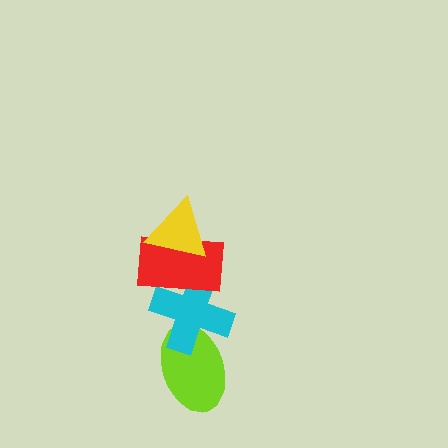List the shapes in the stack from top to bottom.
From top to bottom: the yellow triangle, the red rectangle, the cyan cross, the lime ellipse.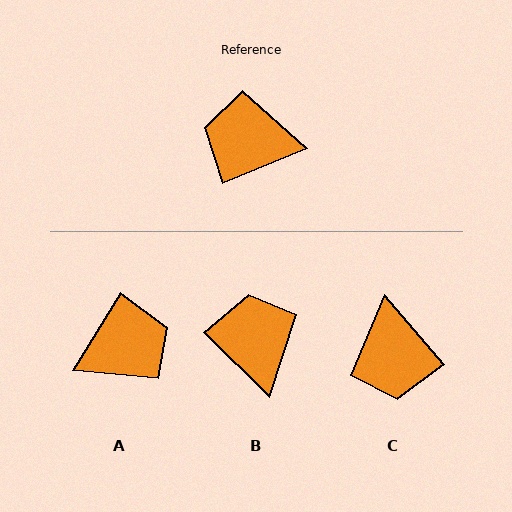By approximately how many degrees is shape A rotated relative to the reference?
Approximately 144 degrees clockwise.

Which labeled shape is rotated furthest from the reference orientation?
A, about 144 degrees away.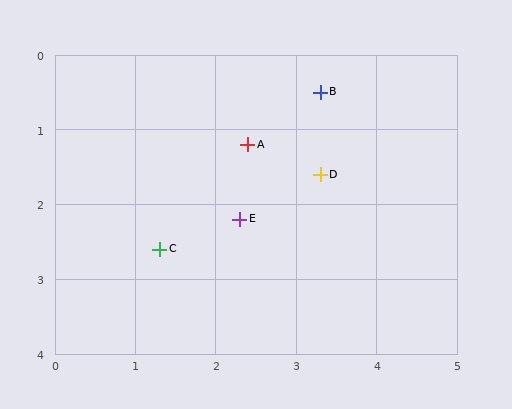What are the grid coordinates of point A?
Point A is at approximately (2.4, 1.2).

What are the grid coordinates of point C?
Point C is at approximately (1.3, 2.6).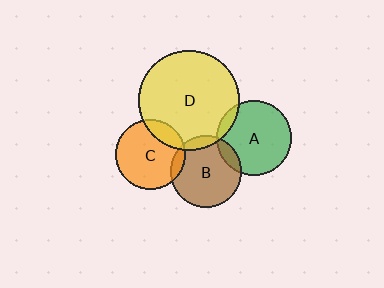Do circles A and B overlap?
Yes.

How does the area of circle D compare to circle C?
Approximately 2.1 times.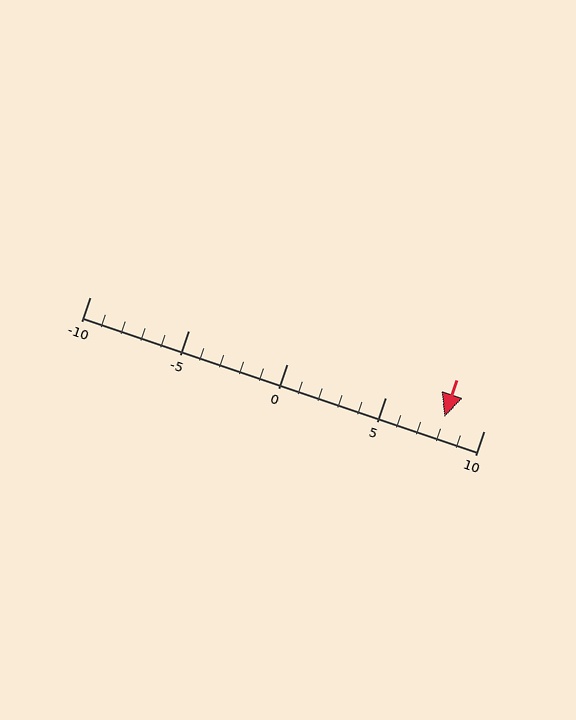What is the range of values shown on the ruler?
The ruler shows values from -10 to 10.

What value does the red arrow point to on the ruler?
The red arrow points to approximately 8.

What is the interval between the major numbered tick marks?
The major tick marks are spaced 5 units apart.